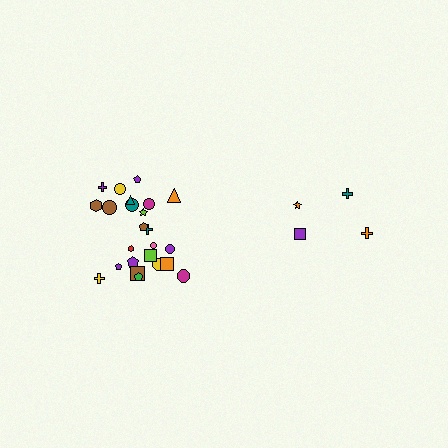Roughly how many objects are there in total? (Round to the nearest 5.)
Roughly 30 objects in total.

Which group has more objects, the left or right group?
The left group.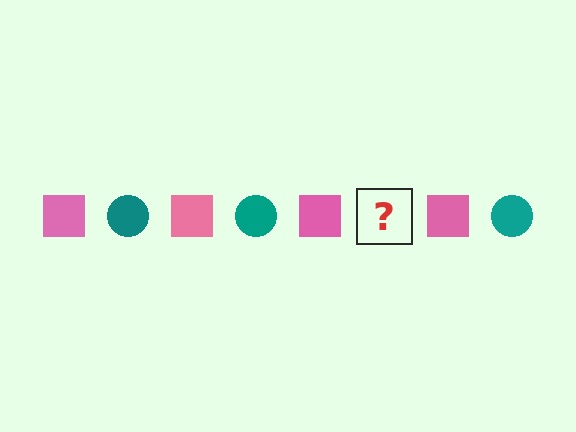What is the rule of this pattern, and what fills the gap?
The rule is that the pattern alternates between pink square and teal circle. The gap should be filled with a teal circle.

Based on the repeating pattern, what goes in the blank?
The blank should be a teal circle.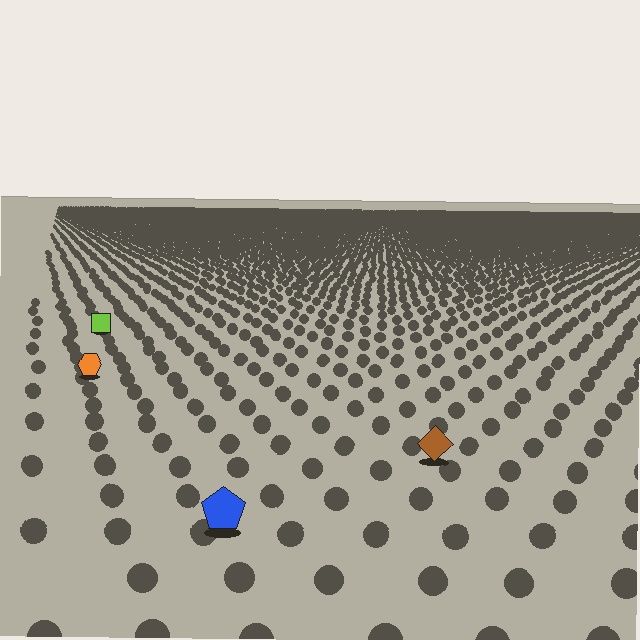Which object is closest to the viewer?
The blue pentagon is closest. The texture marks near it are larger and more spread out.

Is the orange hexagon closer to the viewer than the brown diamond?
No. The brown diamond is closer — you can tell from the texture gradient: the ground texture is coarser near it.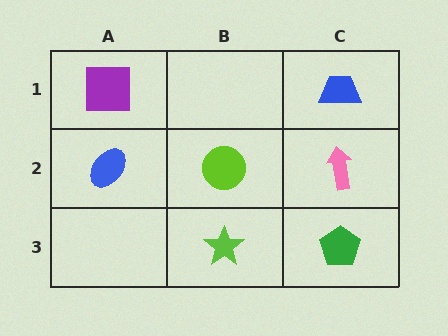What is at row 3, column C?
A green pentagon.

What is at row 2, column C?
A pink arrow.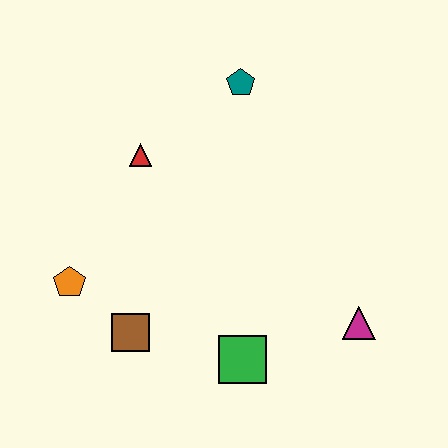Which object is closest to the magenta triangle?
The green square is closest to the magenta triangle.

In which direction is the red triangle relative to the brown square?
The red triangle is above the brown square.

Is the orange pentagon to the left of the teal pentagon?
Yes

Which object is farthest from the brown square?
The teal pentagon is farthest from the brown square.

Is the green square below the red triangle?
Yes